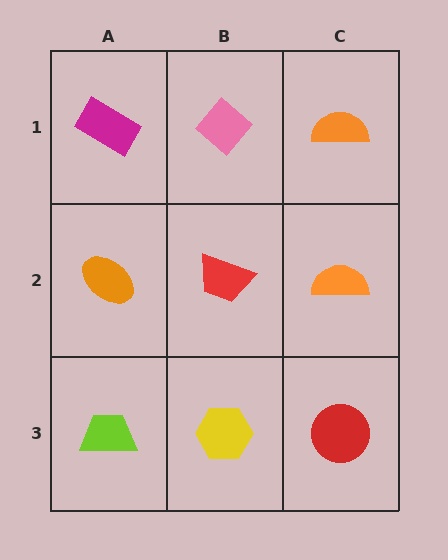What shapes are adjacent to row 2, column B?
A pink diamond (row 1, column B), a yellow hexagon (row 3, column B), an orange ellipse (row 2, column A), an orange semicircle (row 2, column C).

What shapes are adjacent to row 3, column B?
A red trapezoid (row 2, column B), a lime trapezoid (row 3, column A), a red circle (row 3, column C).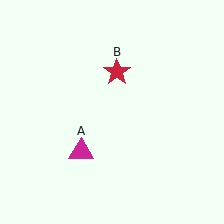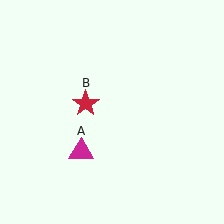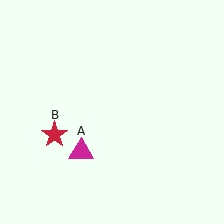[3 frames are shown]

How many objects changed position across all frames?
1 object changed position: red star (object B).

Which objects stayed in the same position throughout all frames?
Magenta triangle (object A) remained stationary.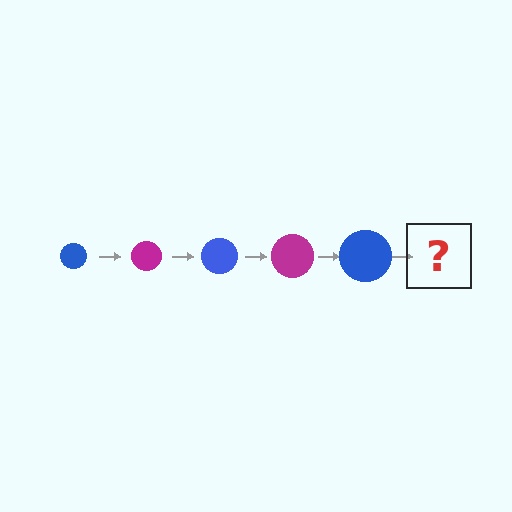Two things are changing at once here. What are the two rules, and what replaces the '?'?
The two rules are that the circle grows larger each step and the color cycles through blue and magenta. The '?' should be a magenta circle, larger than the previous one.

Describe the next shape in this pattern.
It should be a magenta circle, larger than the previous one.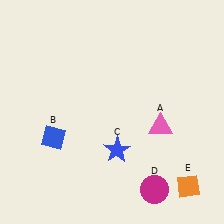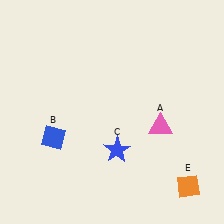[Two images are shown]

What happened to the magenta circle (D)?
The magenta circle (D) was removed in Image 2. It was in the bottom-right area of Image 1.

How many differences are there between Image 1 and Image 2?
There is 1 difference between the two images.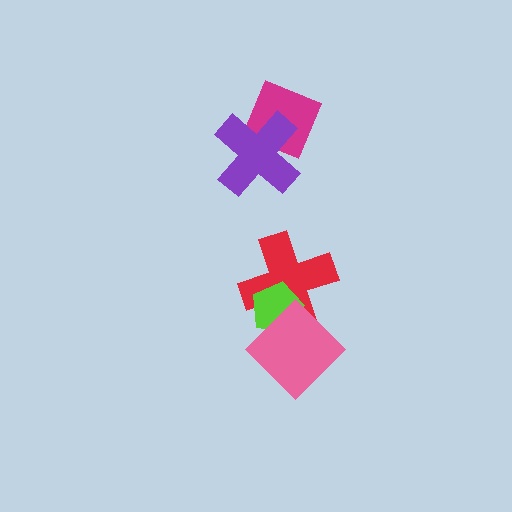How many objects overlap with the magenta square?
1 object overlaps with the magenta square.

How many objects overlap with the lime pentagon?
2 objects overlap with the lime pentagon.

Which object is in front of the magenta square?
The purple cross is in front of the magenta square.